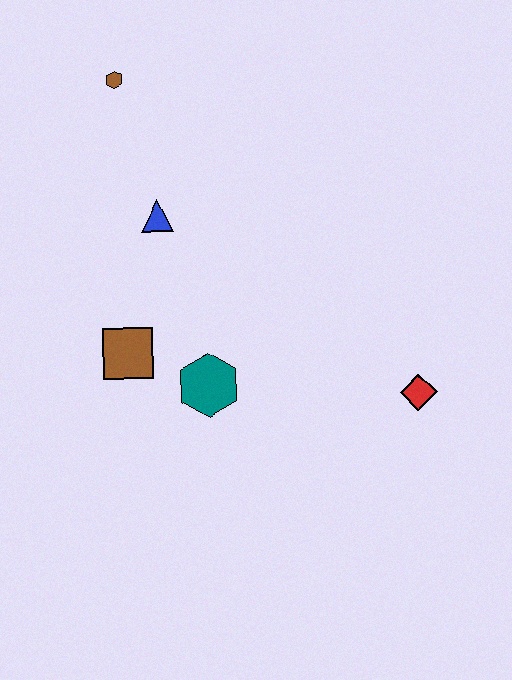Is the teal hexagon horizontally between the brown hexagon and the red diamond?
Yes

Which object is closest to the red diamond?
The teal hexagon is closest to the red diamond.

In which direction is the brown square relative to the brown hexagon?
The brown square is below the brown hexagon.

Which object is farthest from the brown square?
The red diamond is farthest from the brown square.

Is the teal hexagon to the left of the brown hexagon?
No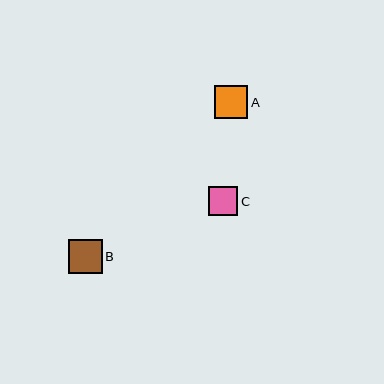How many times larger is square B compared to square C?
Square B is approximately 1.2 times the size of square C.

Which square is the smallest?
Square C is the smallest with a size of approximately 29 pixels.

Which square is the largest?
Square B is the largest with a size of approximately 34 pixels.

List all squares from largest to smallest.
From largest to smallest: B, A, C.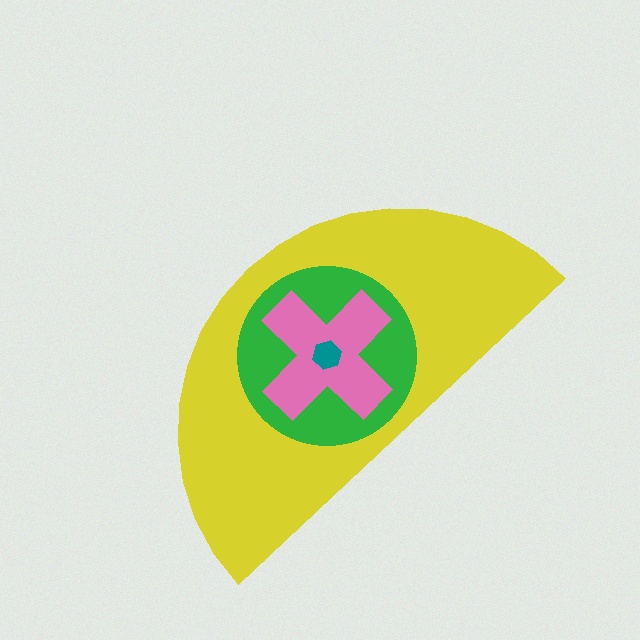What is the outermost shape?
The yellow semicircle.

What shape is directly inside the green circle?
The pink cross.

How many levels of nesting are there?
4.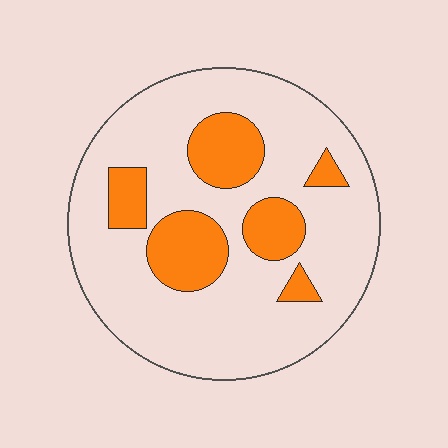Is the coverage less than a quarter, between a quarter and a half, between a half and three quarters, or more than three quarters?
Less than a quarter.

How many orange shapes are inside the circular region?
6.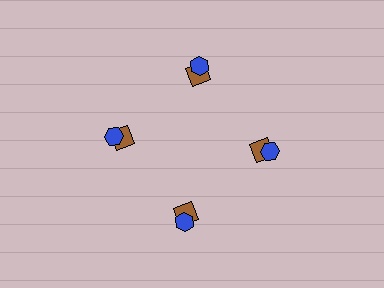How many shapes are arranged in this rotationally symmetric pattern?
There are 8 shapes, arranged in 4 groups of 2.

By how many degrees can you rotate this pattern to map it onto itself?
The pattern maps onto itself every 90 degrees of rotation.